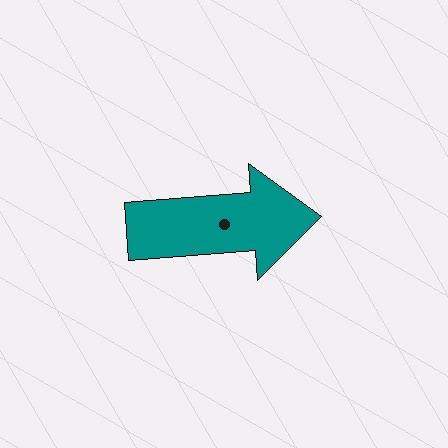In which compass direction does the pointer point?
East.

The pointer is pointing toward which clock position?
Roughly 3 o'clock.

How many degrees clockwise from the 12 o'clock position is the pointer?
Approximately 86 degrees.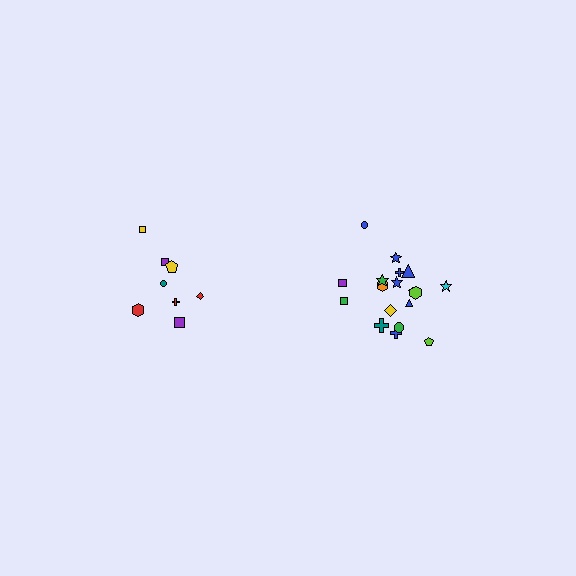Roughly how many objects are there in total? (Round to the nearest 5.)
Roughly 25 objects in total.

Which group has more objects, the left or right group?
The right group.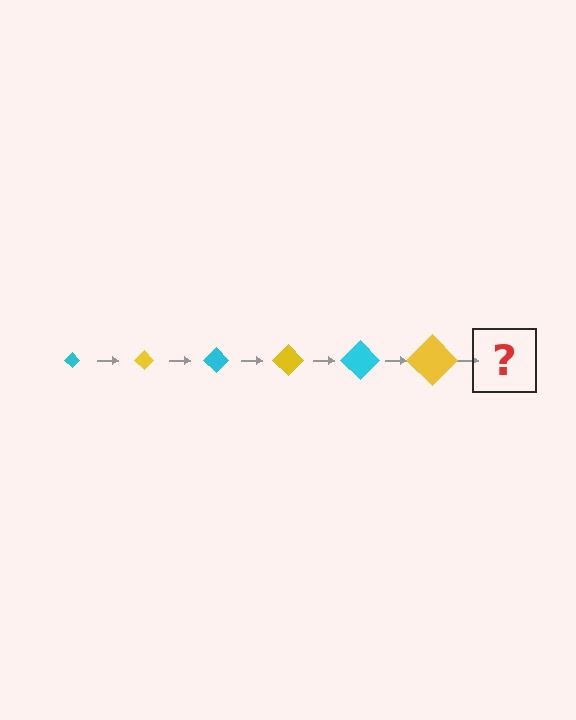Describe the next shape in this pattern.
It should be a cyan diamond, larger than the previous one.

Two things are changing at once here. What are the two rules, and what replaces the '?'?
The two rules are that the diamond grows larger each step and the color cycles through cyan and yellow. The '?' should be a cyan diamond, larger than the previous one.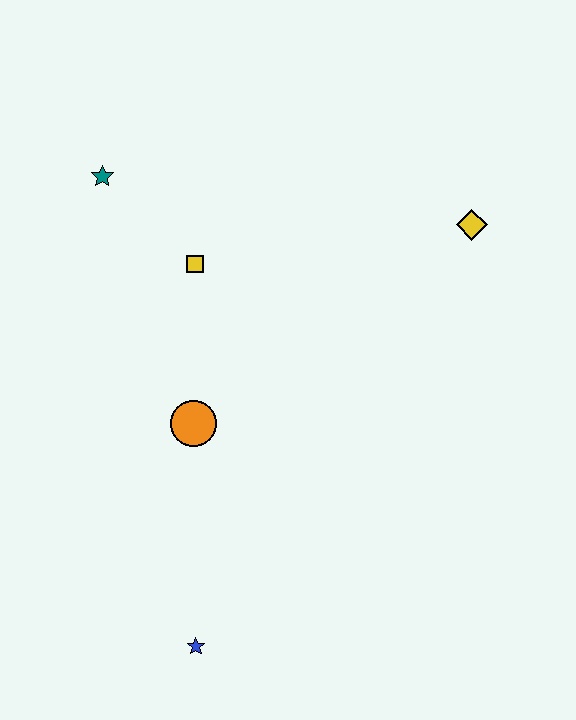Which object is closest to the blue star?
The orange circle is closest to the blue star.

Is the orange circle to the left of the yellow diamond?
Yes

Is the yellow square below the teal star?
Yes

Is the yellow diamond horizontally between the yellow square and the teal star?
No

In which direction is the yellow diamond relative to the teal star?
The yellow diamond is to the right of the teal star.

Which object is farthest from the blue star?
The yellow diamond is farthest from the blue star.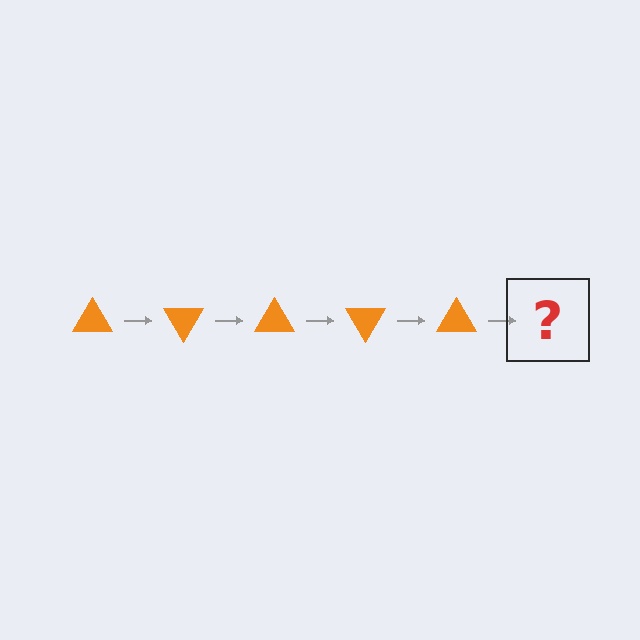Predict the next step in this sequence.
The next step is an orange triangle rotated 300 degrees.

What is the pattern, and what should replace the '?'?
The pattern is that the triangle rotates 60 degrees each step. The '?' should be an orange triangle rotated 300 degrees.